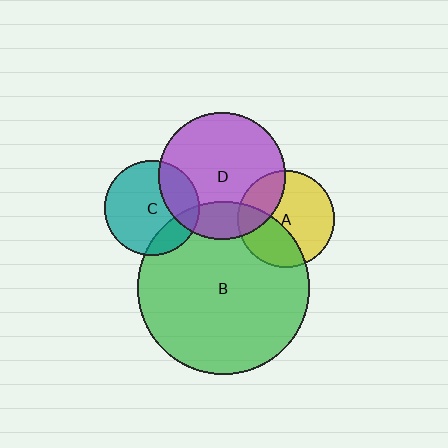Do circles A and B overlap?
Yes.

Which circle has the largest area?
Circle B (green).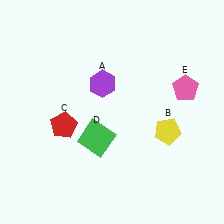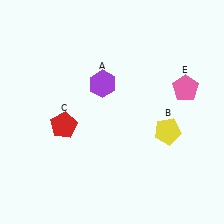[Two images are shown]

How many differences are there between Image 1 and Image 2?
There is 1 difference between the two images.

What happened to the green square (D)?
The green square (D) was removed in Image 2. It was in the bottom-left area of Image 1.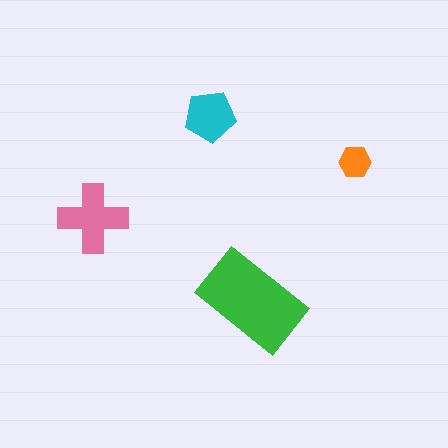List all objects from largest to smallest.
The green rectangle, the pink cross, the cyan pentagon, the orange hexagon.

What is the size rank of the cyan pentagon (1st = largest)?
3rd.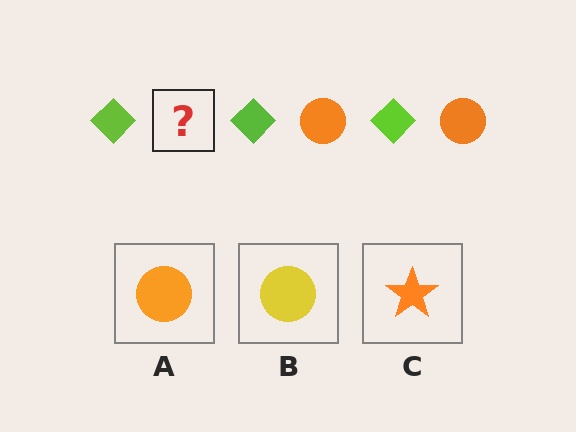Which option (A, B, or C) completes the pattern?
A.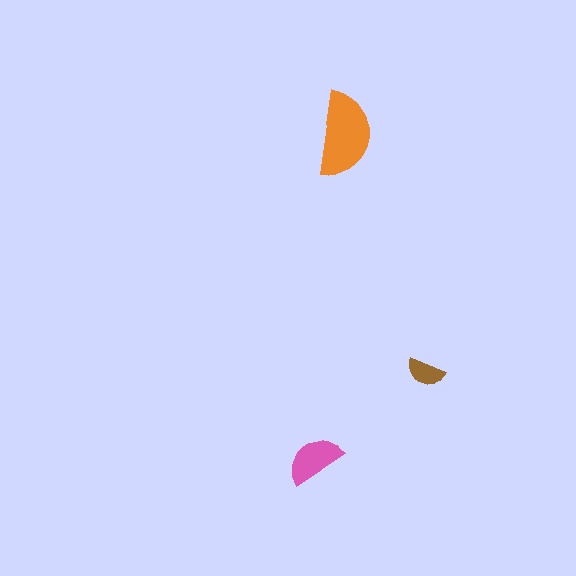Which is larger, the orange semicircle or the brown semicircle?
The orange one.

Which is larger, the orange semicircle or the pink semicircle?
The orange one.